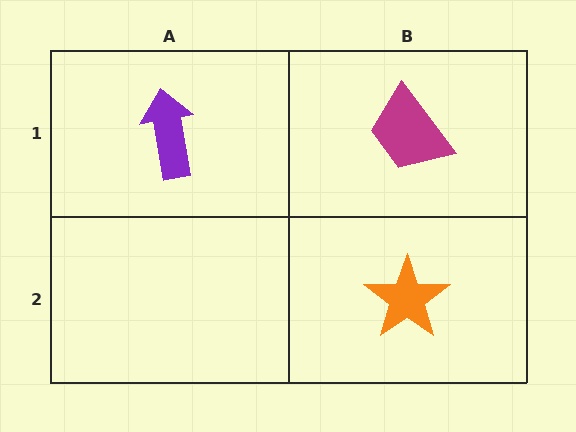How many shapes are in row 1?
2 shapes.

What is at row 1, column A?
A purple arrow.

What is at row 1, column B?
A magenta trapezoid.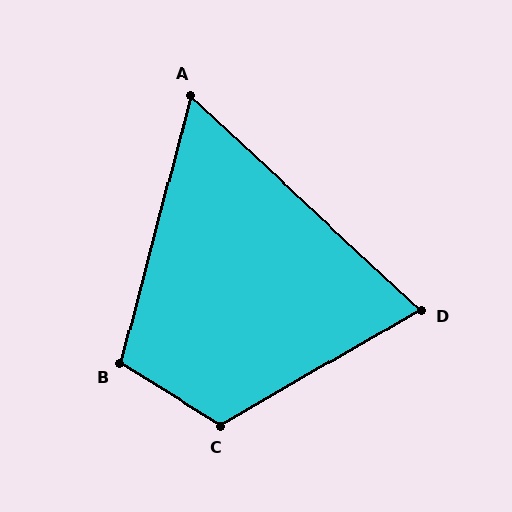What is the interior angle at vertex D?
Approximately 73 degrees (acute).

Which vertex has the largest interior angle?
C, at approximately 118 degrees.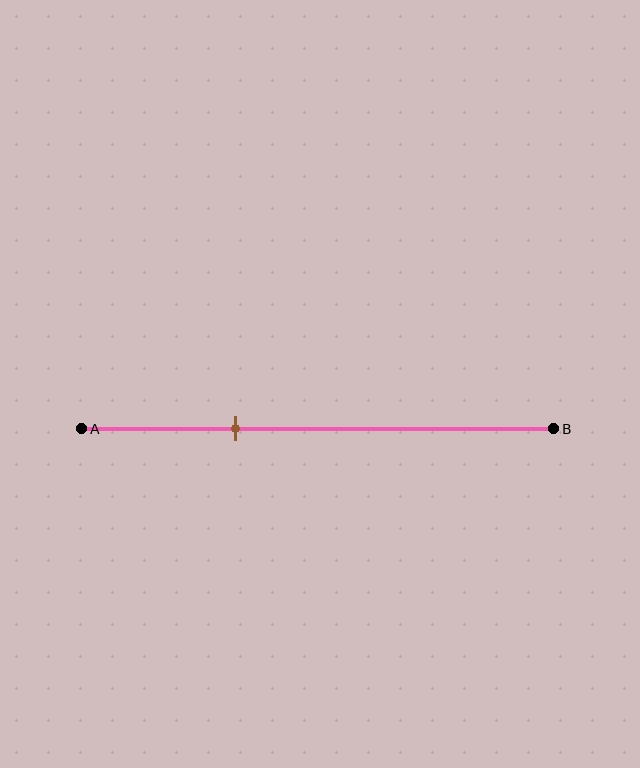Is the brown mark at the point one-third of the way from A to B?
Yes, the mark is approximately at the one-third point.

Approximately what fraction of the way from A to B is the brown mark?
The brown mark is approximately 35% of the way from A to B.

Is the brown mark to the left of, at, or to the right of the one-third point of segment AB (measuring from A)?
The brown mark is approximately at the one-third point of segment AB.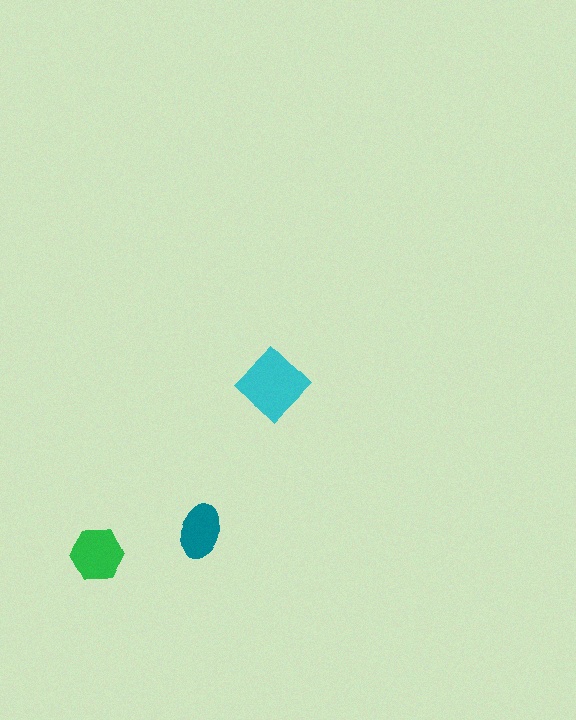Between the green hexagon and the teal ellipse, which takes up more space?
The green hexagon.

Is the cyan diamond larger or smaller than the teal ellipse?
Larger.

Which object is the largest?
The cyan diamond.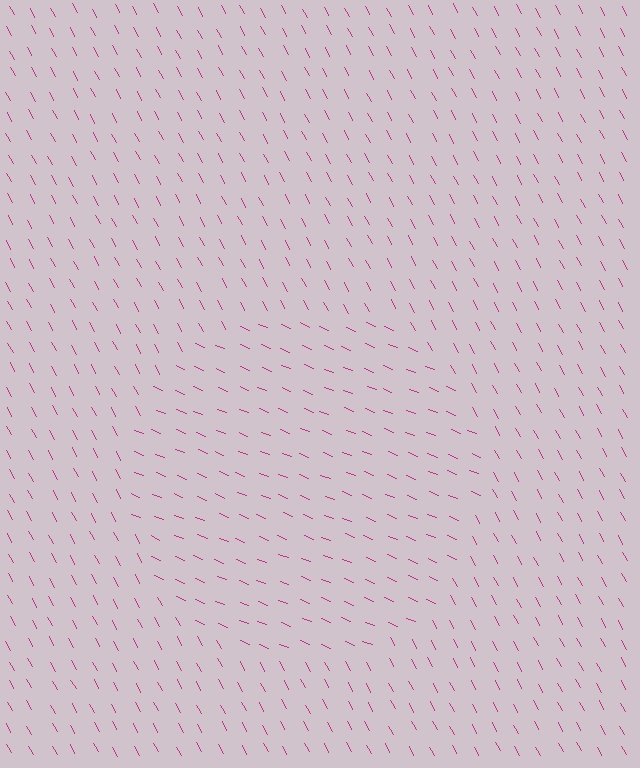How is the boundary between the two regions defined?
The boundary is defined purely by a change in line orientation (approximately 39 degrees difference). All lines are the same color and thickness.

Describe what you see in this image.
The image is filled with small magenta line segments. A circle region in the image has lines oriented differently from the surrounding lines, creating a visible texture boundary.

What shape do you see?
I see a circle.